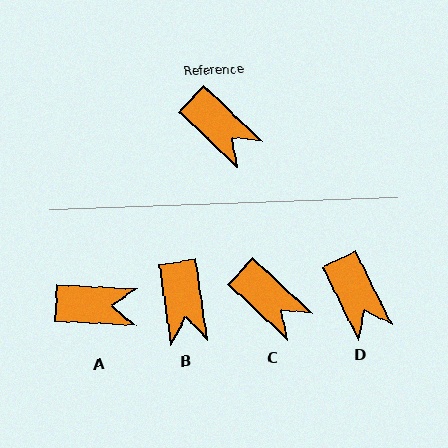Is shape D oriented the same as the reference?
No, it is off by about 20 degrees.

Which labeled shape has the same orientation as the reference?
C.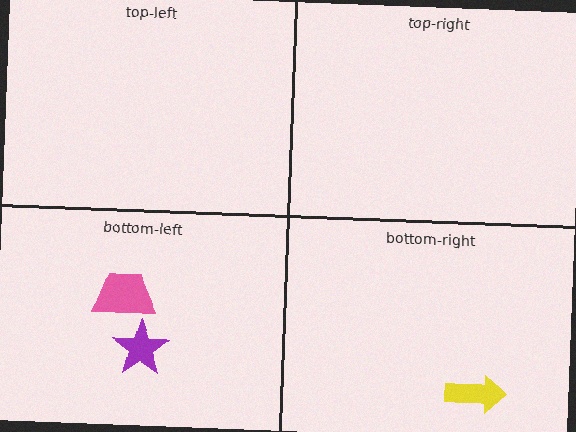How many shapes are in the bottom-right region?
1.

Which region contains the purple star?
The bottom-left region.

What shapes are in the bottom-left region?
The purple star, the pink trapezoid.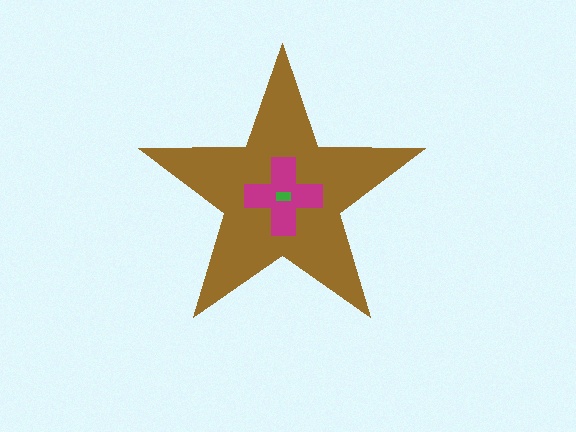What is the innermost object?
The green rectangle.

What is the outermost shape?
The brown star.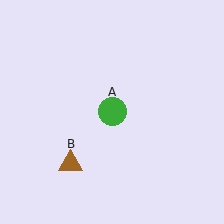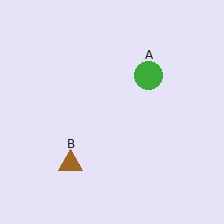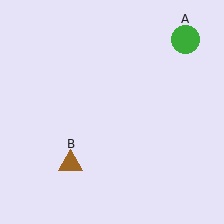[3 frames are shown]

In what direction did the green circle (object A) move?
The green circle (object A) moved up and to the right.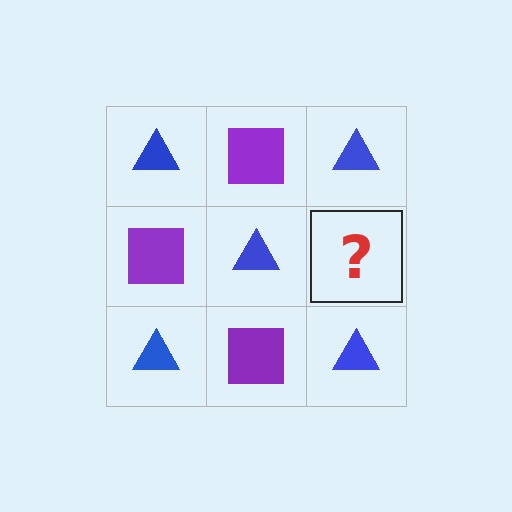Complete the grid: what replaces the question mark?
The question mark should be replaced with a purple square.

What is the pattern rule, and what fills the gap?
The rule is that it alternates blue triangle and purple square in a checkerboard pattern. The gap should be filled with a purple square.